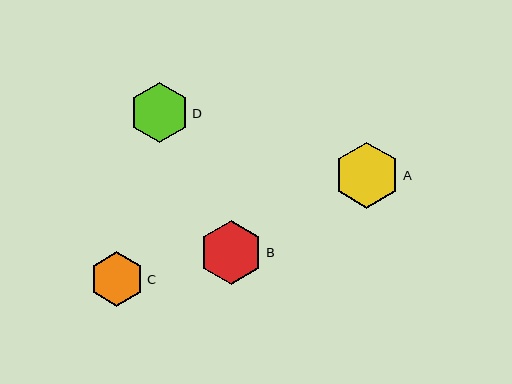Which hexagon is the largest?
Hexagon A is the largest with a size of approximately 66 pixels.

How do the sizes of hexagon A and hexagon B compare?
Hexagon A and hexagon B are approximately the same size.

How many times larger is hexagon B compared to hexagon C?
Hexagon B is approximately 1.2 times the size of hexagon C.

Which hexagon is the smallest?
Hexagon C is the smallest with a size of approximately 55 pixels.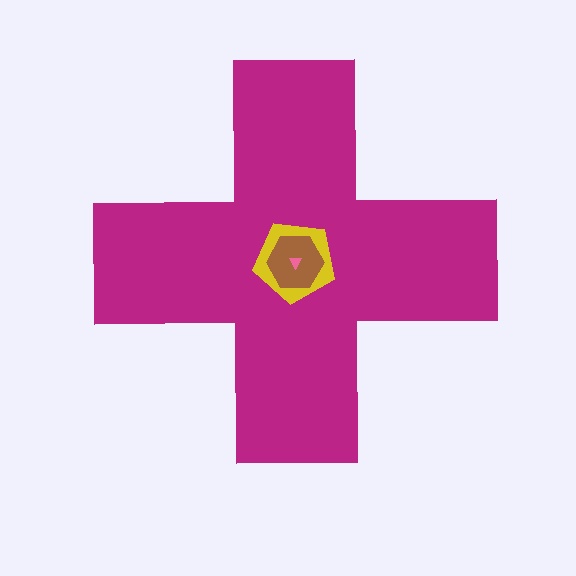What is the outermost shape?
The magenta cross.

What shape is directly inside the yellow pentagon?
The brown hexagon.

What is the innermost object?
The pink triangle.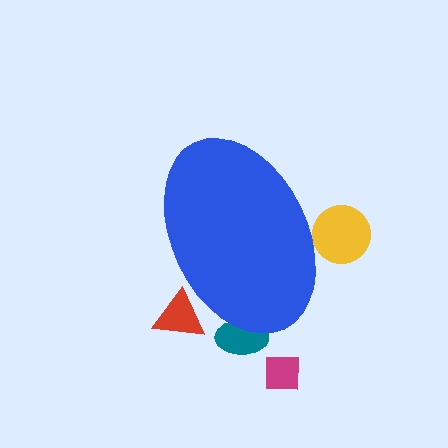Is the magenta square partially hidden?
No, the magenta square is fully visible.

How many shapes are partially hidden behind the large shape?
3 shapes are partially hidden.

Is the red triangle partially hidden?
Yes, the red triangle is partially hidden behind the blue ellipse.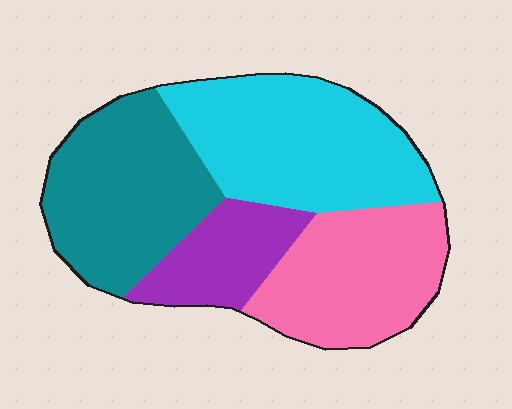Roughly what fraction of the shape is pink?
Pink covers around 25% of the shape.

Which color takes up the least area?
Purple, at roughly 15%.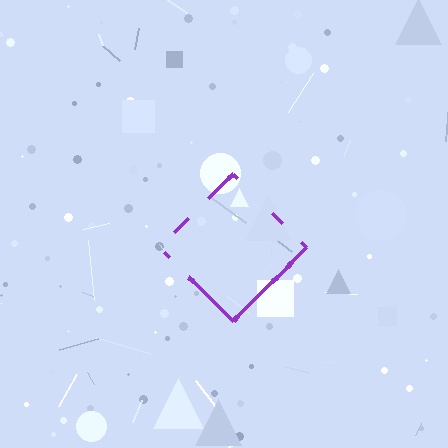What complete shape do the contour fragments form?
The contour fragments form a diamond.